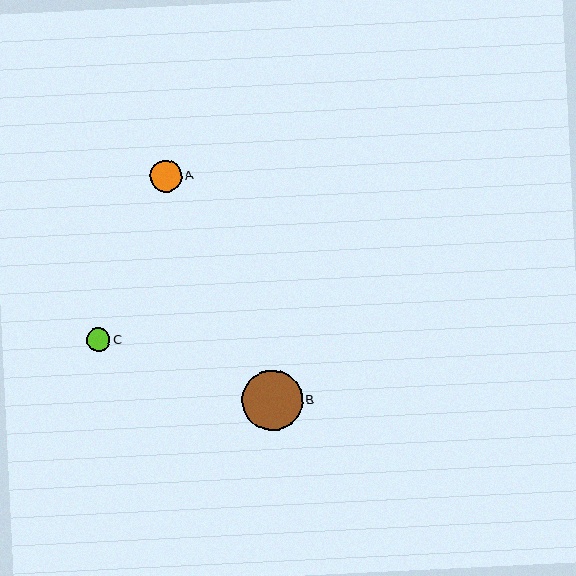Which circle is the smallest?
Circle C is the smallest with a size of approximately 23 pixels.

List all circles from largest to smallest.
From largest to smallest: B, A, C.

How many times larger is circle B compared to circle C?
Circle B is approximately 2.6 times the size of circle C.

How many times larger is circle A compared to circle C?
Circle A is approximately 1.4 times the size of circle C.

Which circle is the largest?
Circle B is the largest with a size of approximately 60 pixels.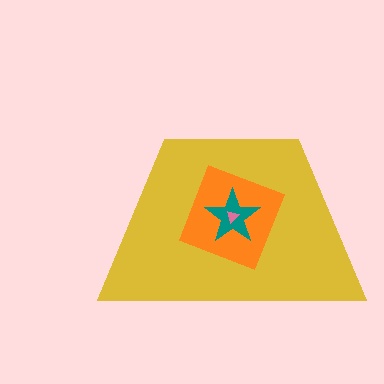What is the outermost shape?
The yellow trapezoid.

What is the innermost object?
The pink triangle.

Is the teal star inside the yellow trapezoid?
Yes.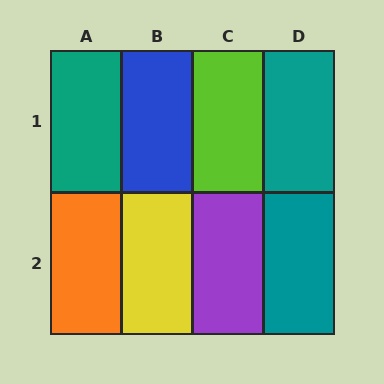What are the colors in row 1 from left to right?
Teal, blue, lime, teal.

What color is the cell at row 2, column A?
Orange.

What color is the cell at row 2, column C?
Purple.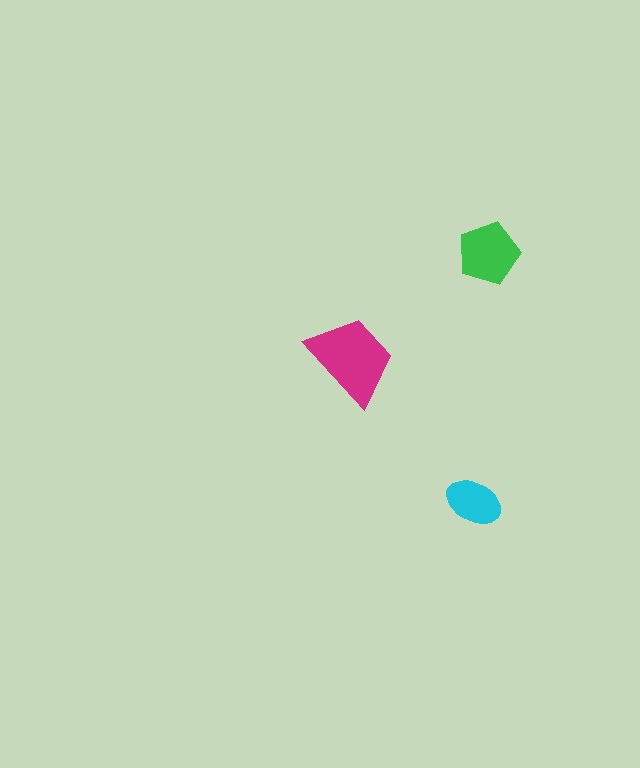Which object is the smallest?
The cyan ellipse.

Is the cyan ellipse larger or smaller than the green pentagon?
Smaller.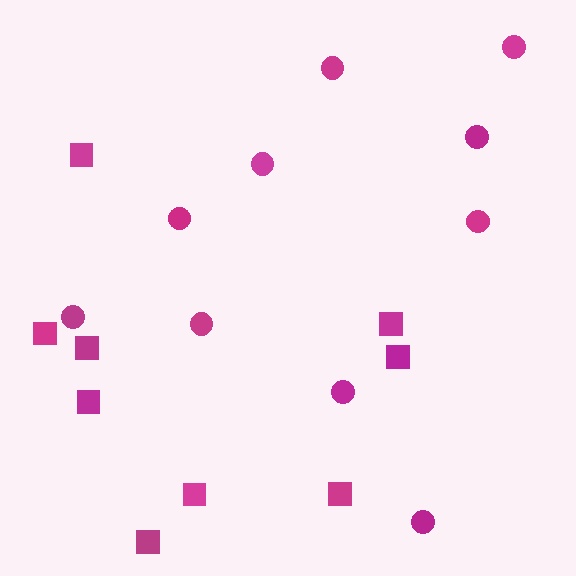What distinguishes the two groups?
There are 2 groups: one group of squares (9) and one group of circles (10).